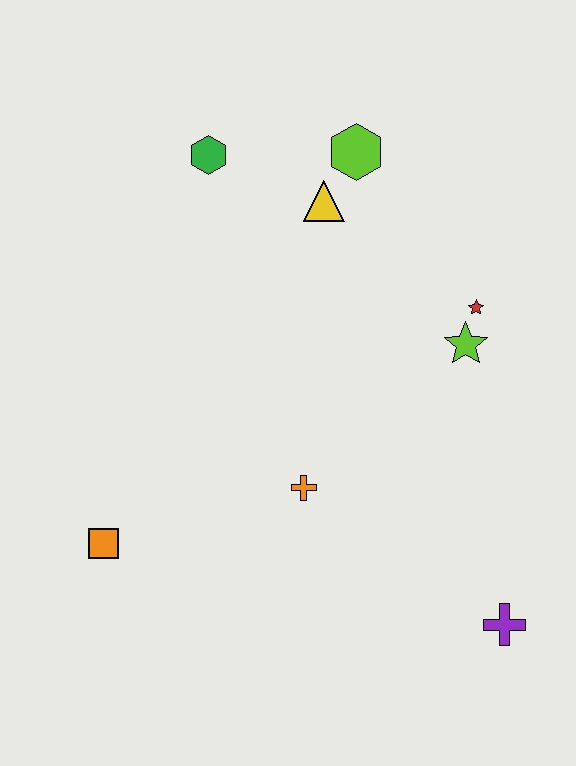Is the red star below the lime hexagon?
Yes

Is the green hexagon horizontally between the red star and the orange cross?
No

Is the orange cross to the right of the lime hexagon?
No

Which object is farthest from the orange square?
The lime hexagon is farthest from the orange square.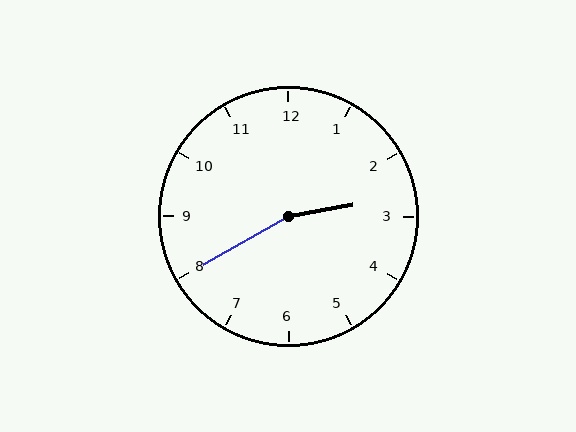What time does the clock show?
2:40.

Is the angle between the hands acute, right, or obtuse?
It is obtuse.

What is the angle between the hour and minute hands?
Approximately 160 degrees.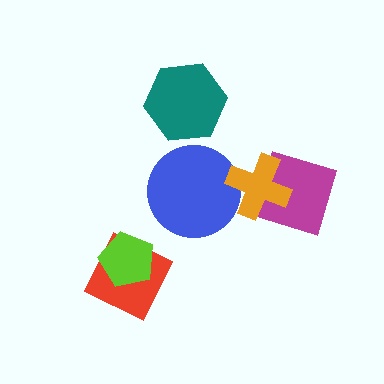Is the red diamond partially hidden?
Yes, it is partially covered by another shape.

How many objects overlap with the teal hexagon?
0 objects overlap with the teal hexagon.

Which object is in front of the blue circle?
The orange cross is in front of the blue circle.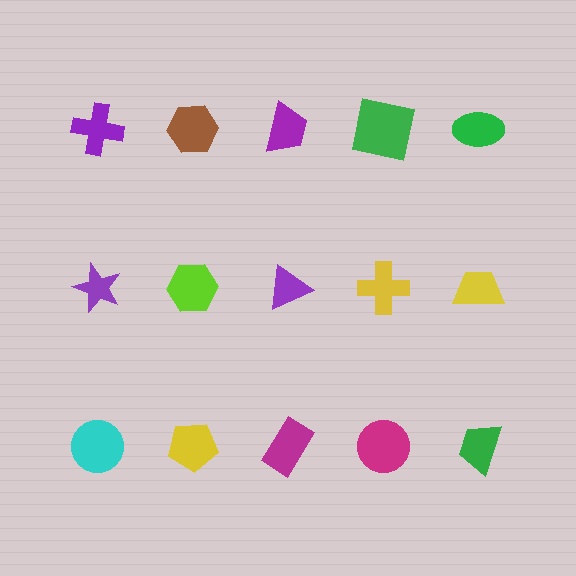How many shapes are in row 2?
5 shapes.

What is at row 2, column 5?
A yellow trapezoid.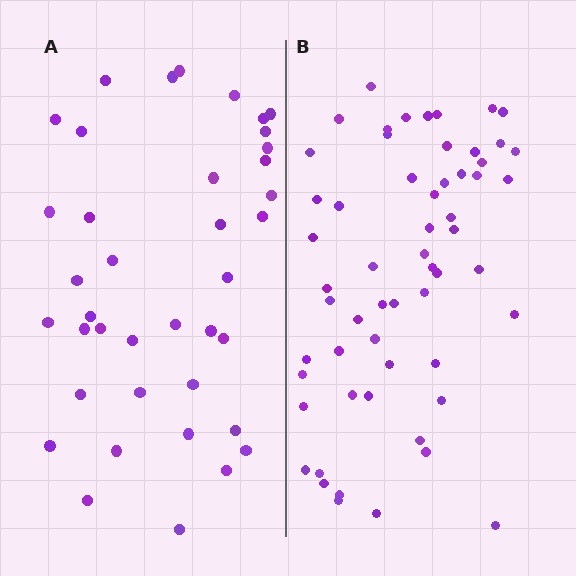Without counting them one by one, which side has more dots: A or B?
Region B (the right region) has more dots.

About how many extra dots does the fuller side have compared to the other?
Region B has approximately 20 more dots than region A.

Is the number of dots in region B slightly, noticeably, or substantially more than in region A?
Region B has substantially more. The ratio is roughly 1.5 to 1.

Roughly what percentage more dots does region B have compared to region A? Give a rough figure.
About 50% more.